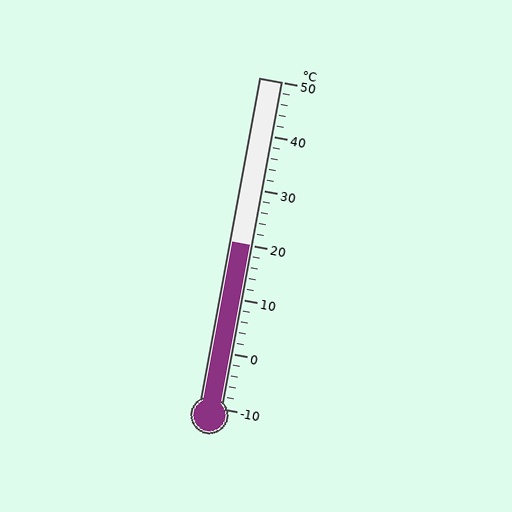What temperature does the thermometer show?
The thermometer shows approximately 20°C.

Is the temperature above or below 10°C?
The temperature is above 10°C.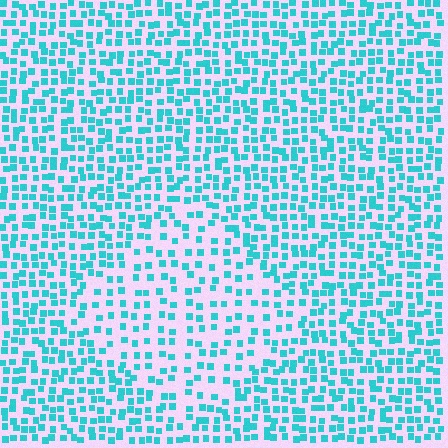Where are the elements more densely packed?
The elements are more densely packed outside the diamond boundary.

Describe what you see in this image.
The image contains small cyan elements arranged at two different densities. A diamond-shaped region is visible where the elements are less densely packed than the surrounding area.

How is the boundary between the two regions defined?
The boundary is defined by a change in element density (approximately 1.8x ratio). All elements are the same color, size, and shape.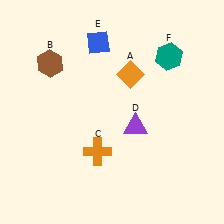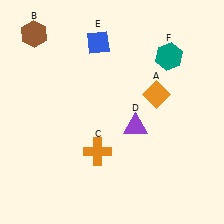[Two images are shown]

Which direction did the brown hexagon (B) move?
The brown hexagon (B) moved up.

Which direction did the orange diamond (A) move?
The orange diamond (A) moved right.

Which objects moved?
The objects that moved are: the orange diamond (A), the brown hexagon (B).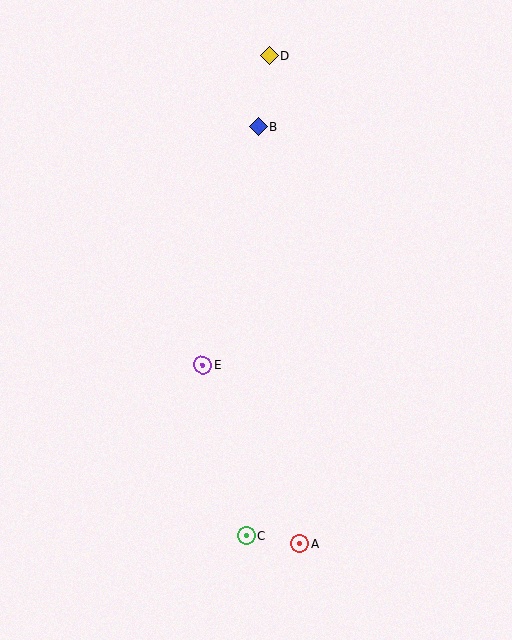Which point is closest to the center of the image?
Point E at (202, 365) is closest to the center.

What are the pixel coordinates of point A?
Point A is at (300, 544).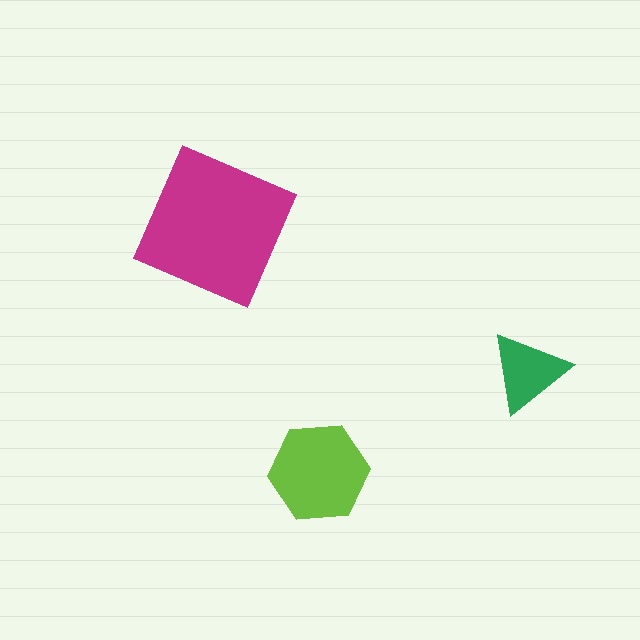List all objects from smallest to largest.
The green triangle, the lime hexagon, the magenta square.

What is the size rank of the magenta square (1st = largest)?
1st.